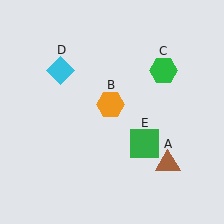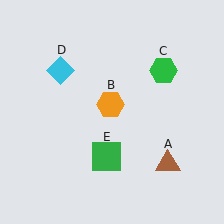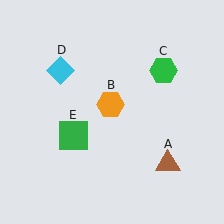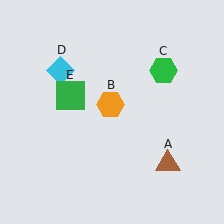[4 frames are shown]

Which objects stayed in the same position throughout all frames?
Brown triangle (object A) and orange hexagon (object B) and green hexagon (object C) and cyan diamond (object D) remained stationary.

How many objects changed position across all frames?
1 object changed position: green square (object E).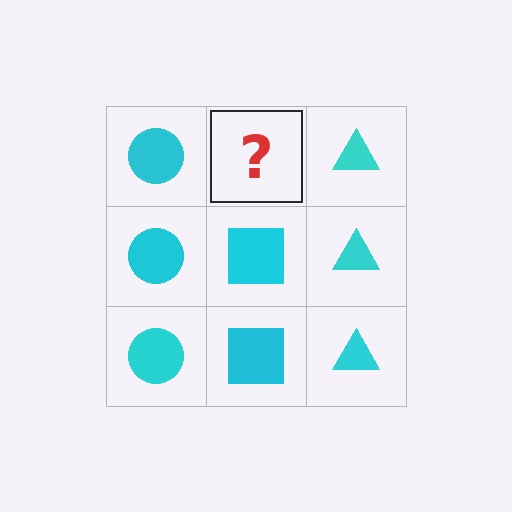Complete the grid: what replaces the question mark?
The question mark should be replaced with a cyan square.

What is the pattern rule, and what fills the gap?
The rule is that each column has a consistent shape. The gap should be filled with a cyan square.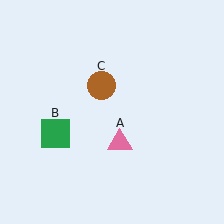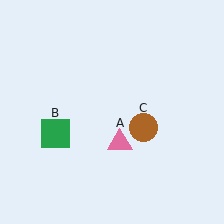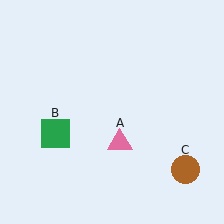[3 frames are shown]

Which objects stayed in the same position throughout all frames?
Pink triangle (object A) and green square (object B) remained stationary.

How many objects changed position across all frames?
1 object changed position: brown circle (object C).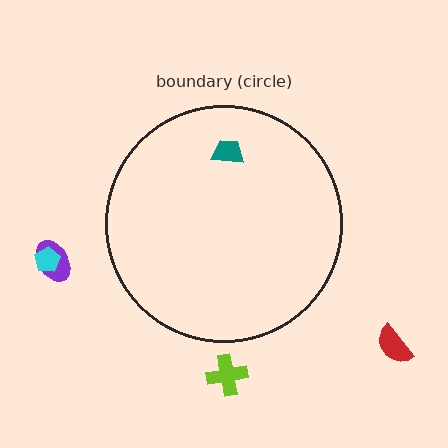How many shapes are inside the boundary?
1 inside, 4 outside.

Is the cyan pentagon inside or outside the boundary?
Outside.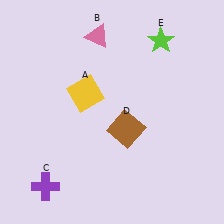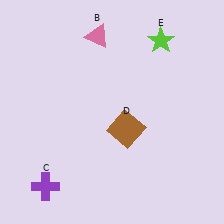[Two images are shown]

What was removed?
The yellow square (A) was removed in Image 2.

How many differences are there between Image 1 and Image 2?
There is 1 difference between the two images.